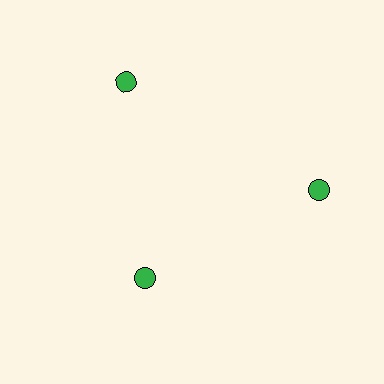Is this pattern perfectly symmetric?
No. The 3 green circles are arranged in a ring, but one element near the 7 o'clock position is pulled inward toward the center, breaking the 3-fold rotational symmetry.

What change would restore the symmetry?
The symmetry would be restored by moving it outward, back onto the ring so that all 3 circles sit at equal angles and equal distance from the center.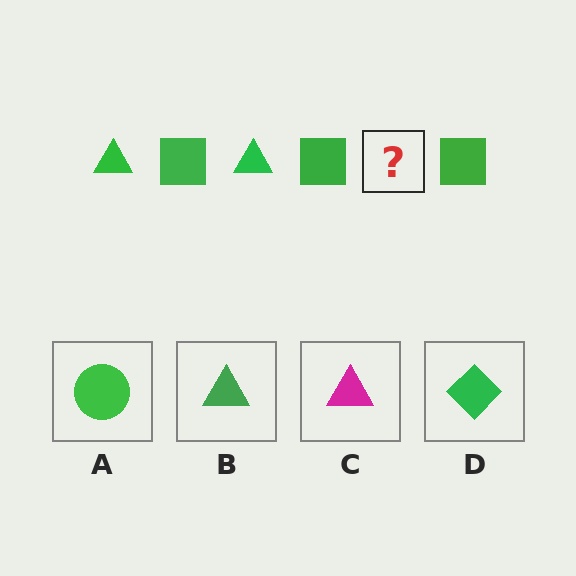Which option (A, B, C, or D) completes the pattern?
B.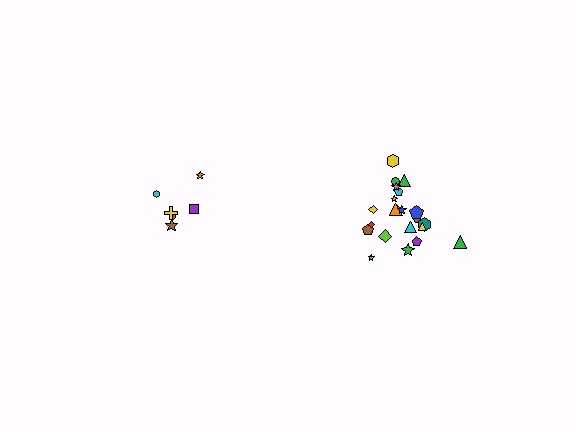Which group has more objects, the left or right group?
The right group.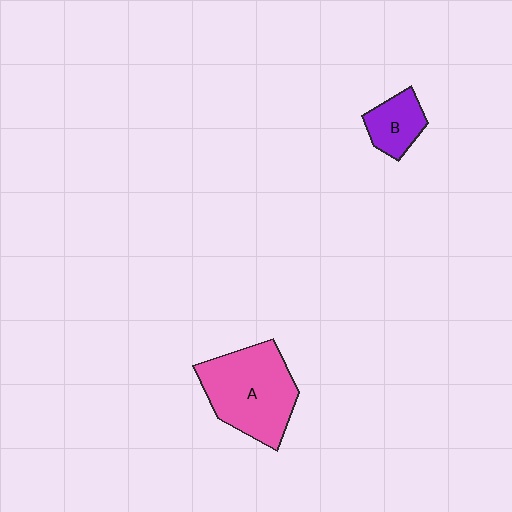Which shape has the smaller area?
Shape B (purple).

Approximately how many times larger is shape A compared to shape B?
Approximately 2.5 times.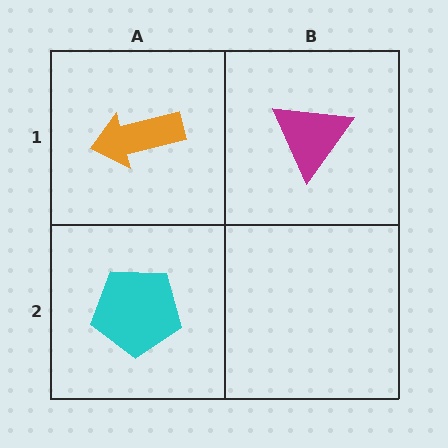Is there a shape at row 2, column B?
No, that cell is empty.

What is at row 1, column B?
A magenta triangle.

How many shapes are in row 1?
2 shapes.